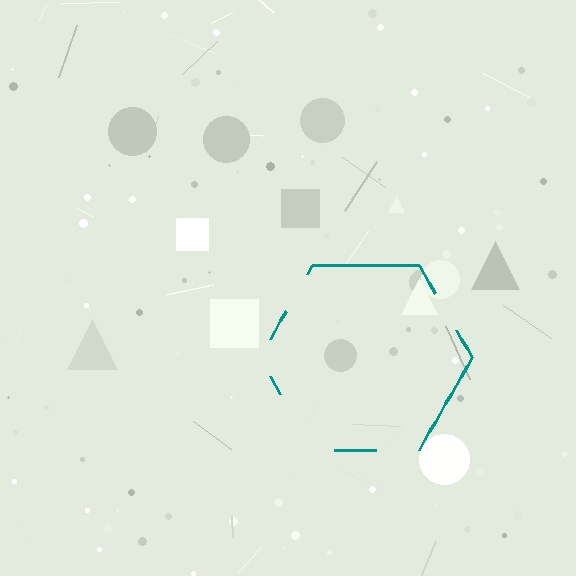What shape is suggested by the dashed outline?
The dashed outline suggests a hexagon.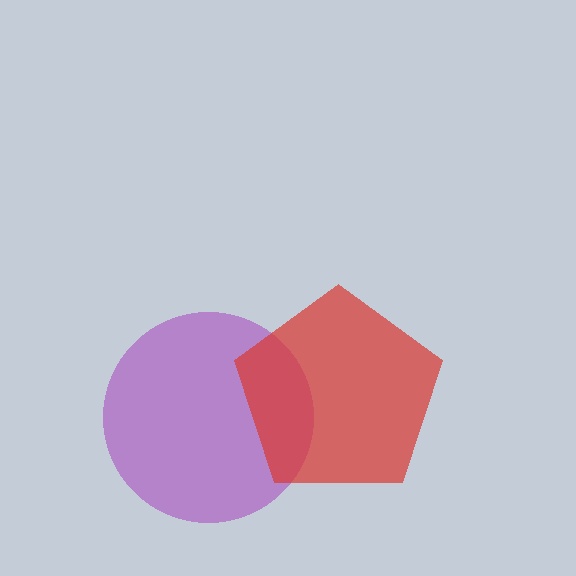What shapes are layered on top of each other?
The layered shapes are: a purple circle, a red pentagon.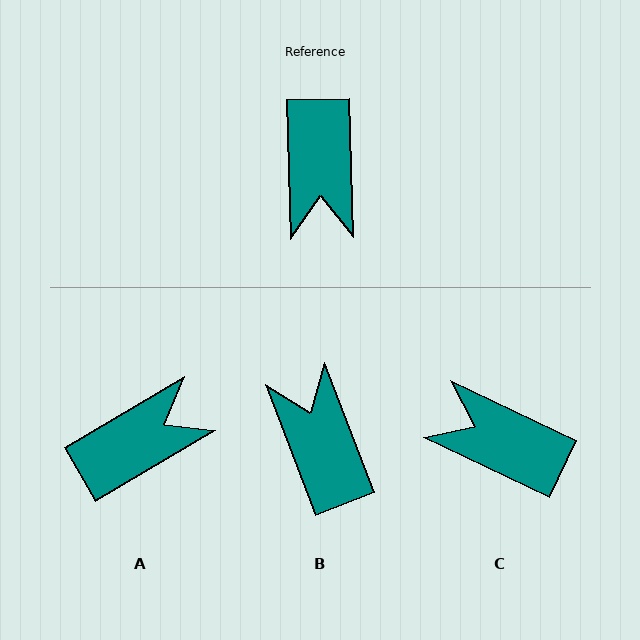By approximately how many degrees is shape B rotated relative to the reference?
Approximately 161 degrees clockwise.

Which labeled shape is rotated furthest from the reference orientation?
B, about 161 degrees away.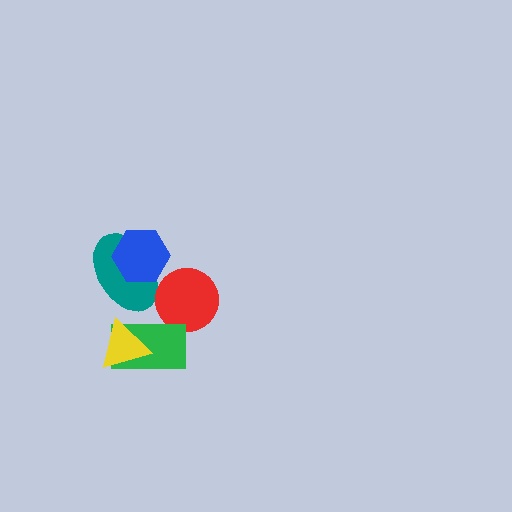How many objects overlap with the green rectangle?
2 objects overlap with the green rectangle.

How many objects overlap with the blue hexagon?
1 object overlaps with the blue hexagon.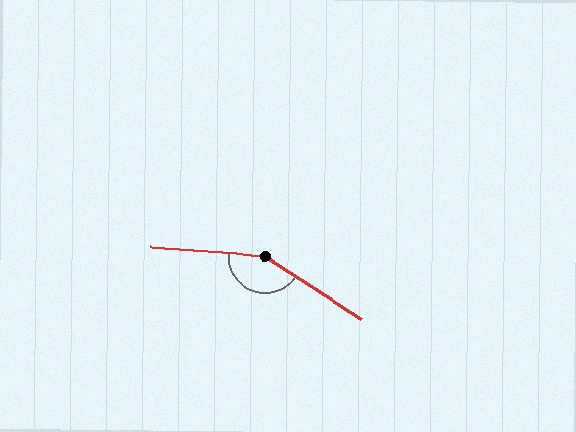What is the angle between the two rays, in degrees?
Approximately 151 degrees.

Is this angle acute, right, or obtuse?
It is obtuse.